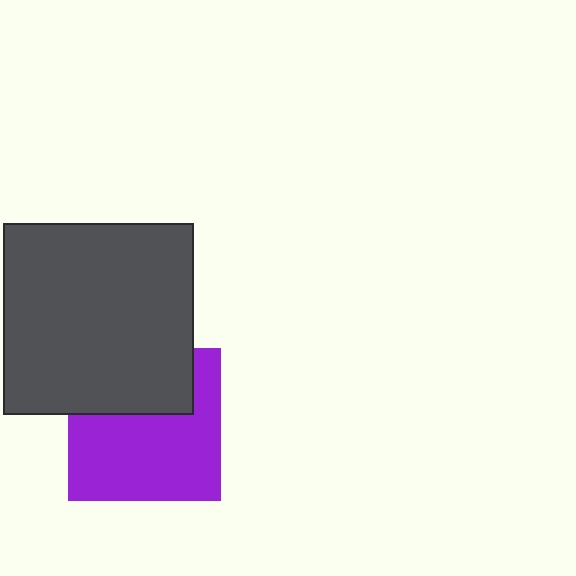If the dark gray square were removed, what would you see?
You would see the complete purple square.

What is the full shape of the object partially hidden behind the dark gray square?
The partially hidden object is a purple square.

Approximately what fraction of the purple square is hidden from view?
Roughly 36% of the purple square is hidden behind the dark gray square.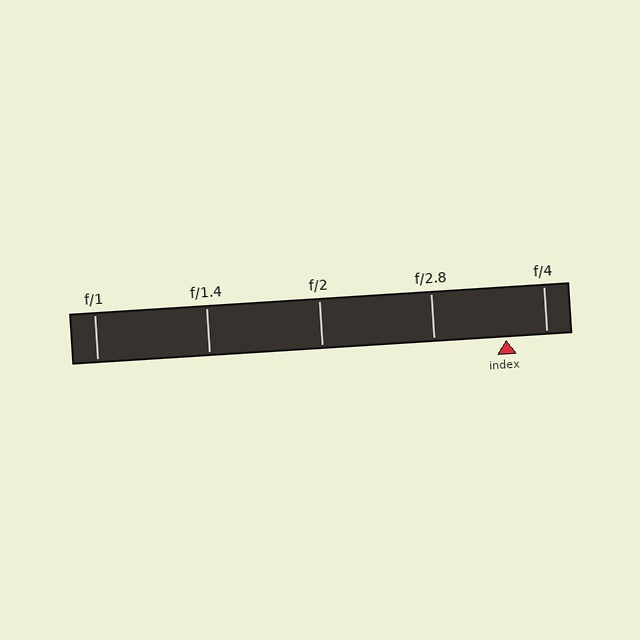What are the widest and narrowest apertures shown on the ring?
The widest aperture shown is f/1 and the narrowest is f/4.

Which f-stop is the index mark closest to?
The index mark is closest to f/4.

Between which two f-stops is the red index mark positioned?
The index mark is between f/2.8 and f/4.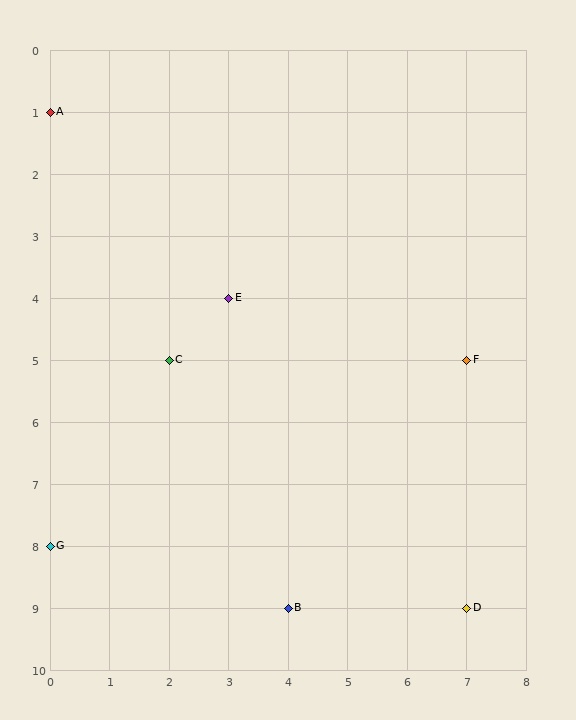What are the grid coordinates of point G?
Point G is at grid coordinates (0, 8).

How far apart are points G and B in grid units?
Points G and B are 4 columns and 1 row apart (about 4.1 grid units diagonally).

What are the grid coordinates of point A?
Point A is at grid coordinates (0, 1).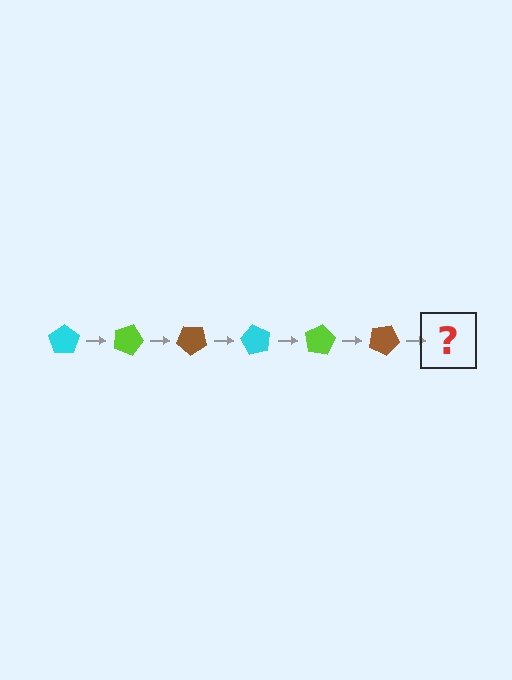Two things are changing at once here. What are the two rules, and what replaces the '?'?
The two rules are that it rotates 20 degrees each step and the color cycles through cyan, lime, and brown. The '?' should be a cyan pentagon, rotated 120 degrees from the start.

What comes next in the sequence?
The next element should be a cyan pentagon, rotated 120 degrees from the start.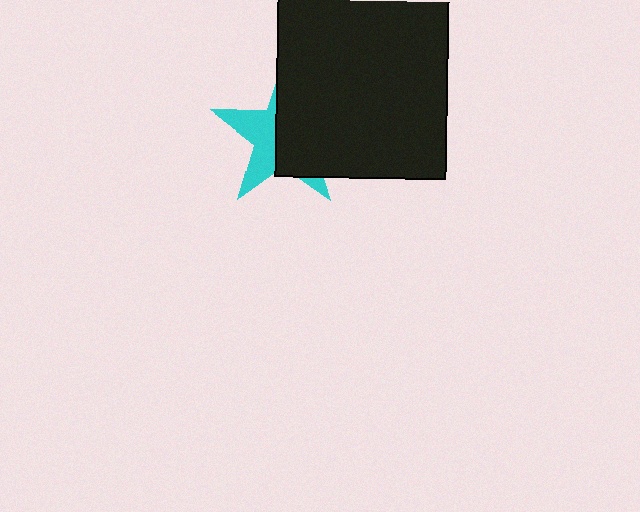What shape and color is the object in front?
The object in front is a black rectangle.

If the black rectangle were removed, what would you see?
You would see the complete cyan star.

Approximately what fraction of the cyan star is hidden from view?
Roughly 58% of the cyan star is hidden behind the black rectangle.